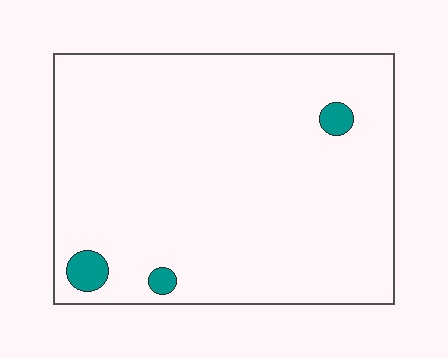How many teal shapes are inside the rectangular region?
3.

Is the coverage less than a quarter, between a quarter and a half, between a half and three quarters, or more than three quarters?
Less than a quarter.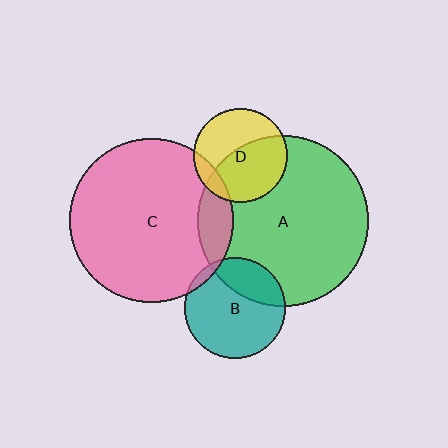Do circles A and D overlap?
Yes.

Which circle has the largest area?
Circle A (green).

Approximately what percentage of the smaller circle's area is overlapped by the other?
Approximately 55%.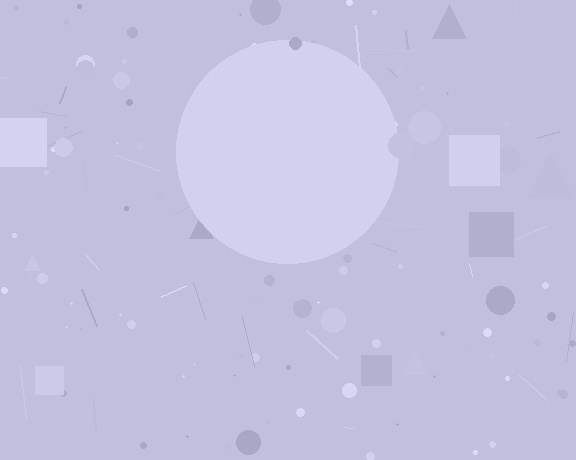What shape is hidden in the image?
A circle is hidden in the image.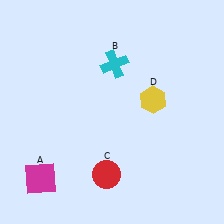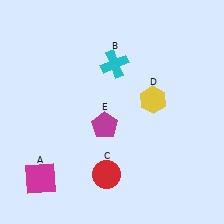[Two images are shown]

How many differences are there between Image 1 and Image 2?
There is 1 difference between the two images.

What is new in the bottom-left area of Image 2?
A magenta pentagon (E) was added in the bottom-left area of Image 2.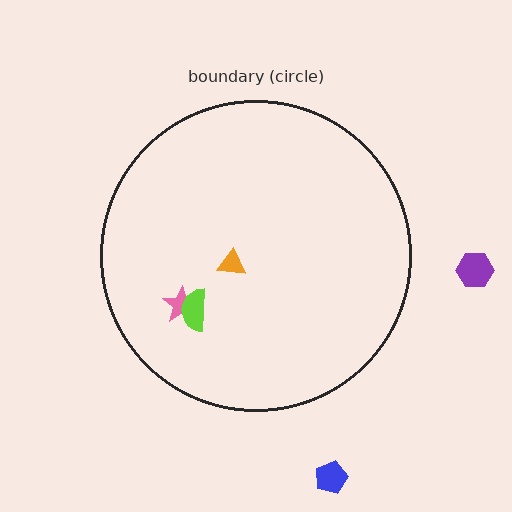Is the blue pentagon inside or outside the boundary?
Outside.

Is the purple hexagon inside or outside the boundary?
Outside.